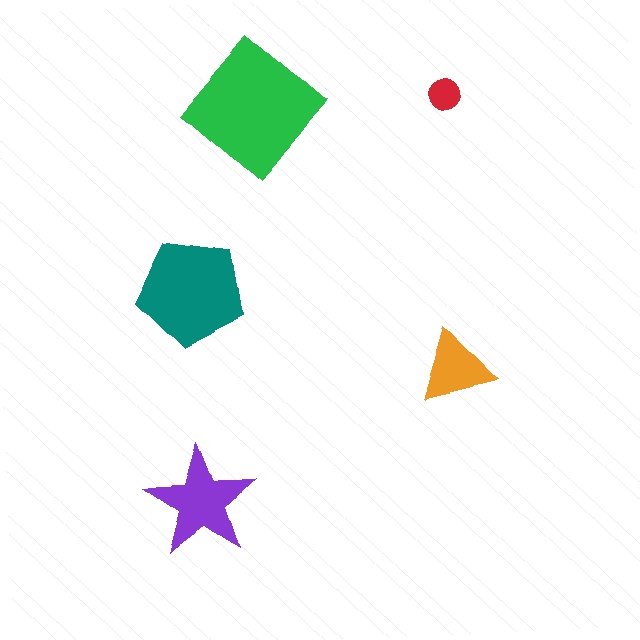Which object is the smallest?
The red circle.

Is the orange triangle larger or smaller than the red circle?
Larger.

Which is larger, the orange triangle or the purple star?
The purple star.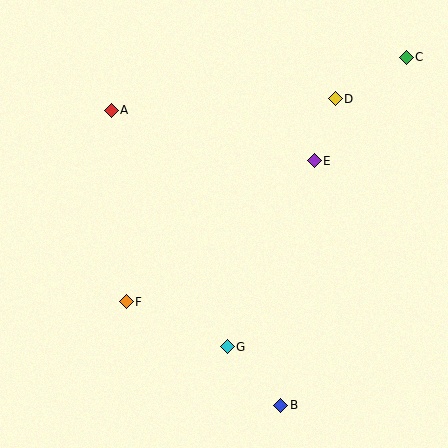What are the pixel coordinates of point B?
Point B is at (281, 405).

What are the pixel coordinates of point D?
Point D is at (335, 99).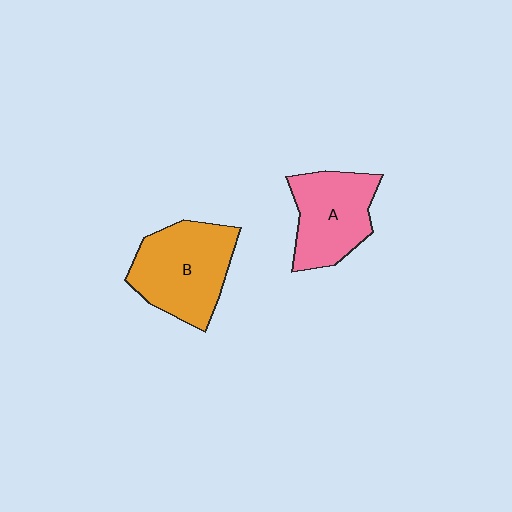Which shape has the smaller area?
Shape A (pink).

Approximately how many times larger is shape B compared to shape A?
Approximately 1.2 times.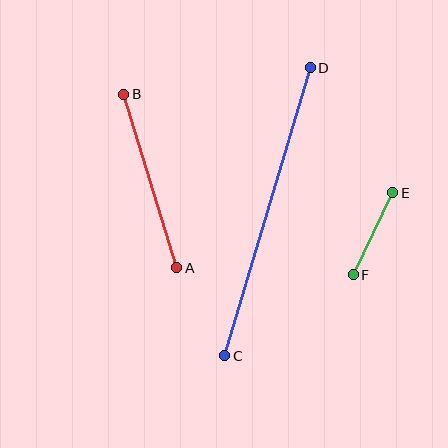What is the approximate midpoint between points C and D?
The midpoint is at approximately (268, 212) pixels.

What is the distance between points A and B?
The distance is approximately 181 pixels.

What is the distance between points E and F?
The distance is approximately 91 pixels.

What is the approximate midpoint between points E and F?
The midpoint is at approximately (373, 234) pixels.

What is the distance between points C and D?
The distance is approximately 301 pixels.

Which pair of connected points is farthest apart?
Points C and D are farthest apart.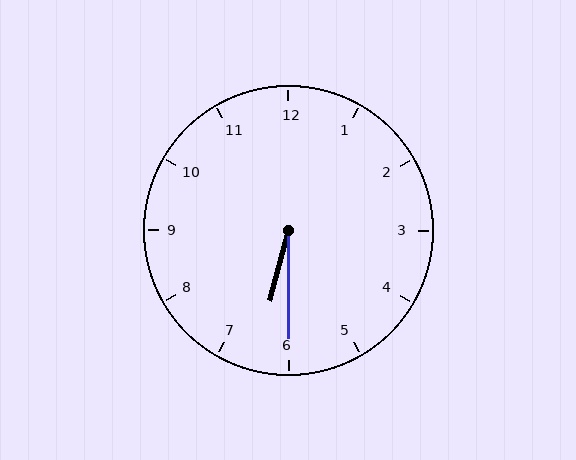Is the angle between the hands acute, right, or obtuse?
It is acute.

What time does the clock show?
6:30.